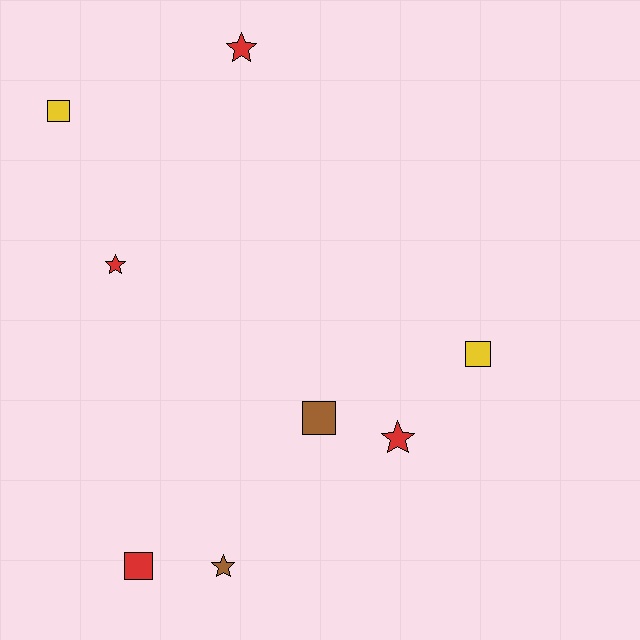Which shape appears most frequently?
Square, with 4 objects.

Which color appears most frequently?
Red, with 4 objects.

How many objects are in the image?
There are 8 objects.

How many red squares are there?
There is 1 red square.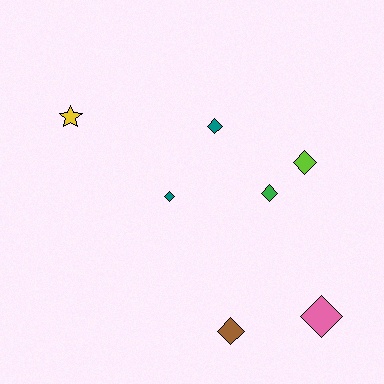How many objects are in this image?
There are 7 objects.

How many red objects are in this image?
There are no red objects.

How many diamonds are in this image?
There are 6 diamonds.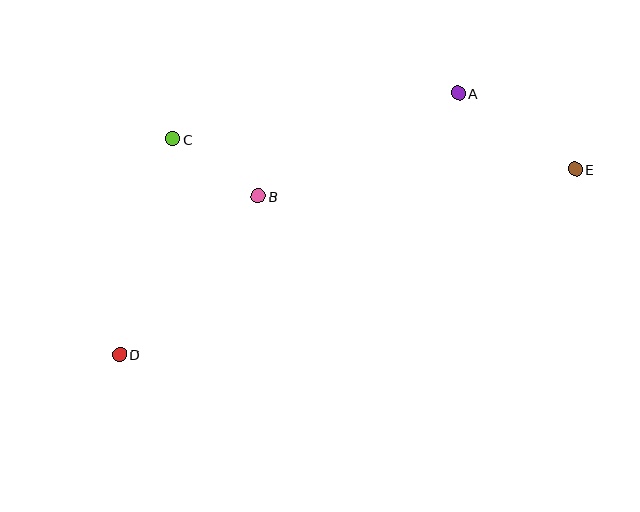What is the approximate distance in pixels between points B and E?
The distance between B and E is approximately 318 pixels.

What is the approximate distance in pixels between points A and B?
The distance between A and B is approximately 225 pixels.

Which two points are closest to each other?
Points B and C are closest to each other.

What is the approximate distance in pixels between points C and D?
The distance between C and D is approximately 222 pixels.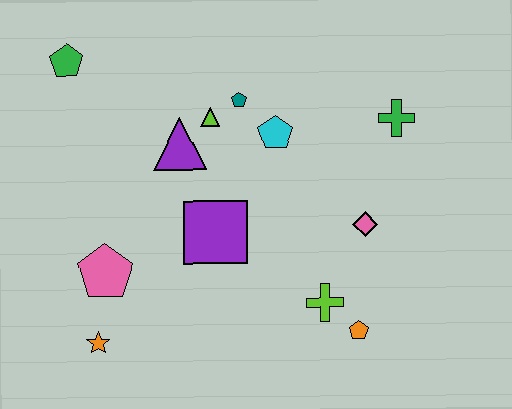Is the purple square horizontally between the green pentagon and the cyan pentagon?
Yes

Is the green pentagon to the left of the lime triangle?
Yes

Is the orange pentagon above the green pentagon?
No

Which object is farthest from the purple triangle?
The orange pentagon is farthest from the purple triangle.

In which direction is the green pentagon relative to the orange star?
The green pentagon is above the orange star.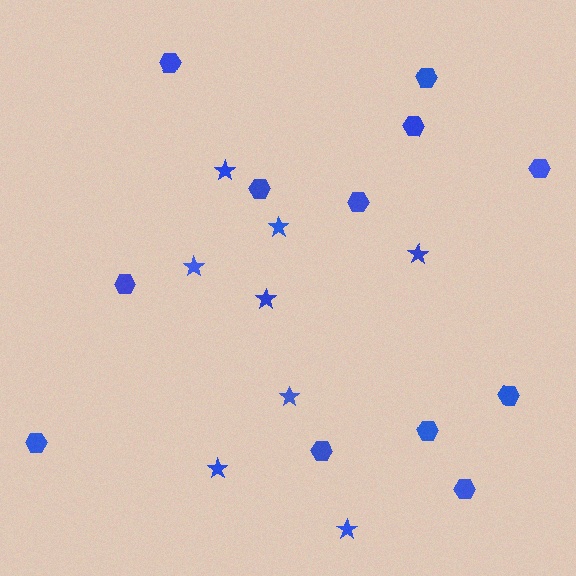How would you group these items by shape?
There are 2 groups: one group of stars (8) and one group of hexagons (12).